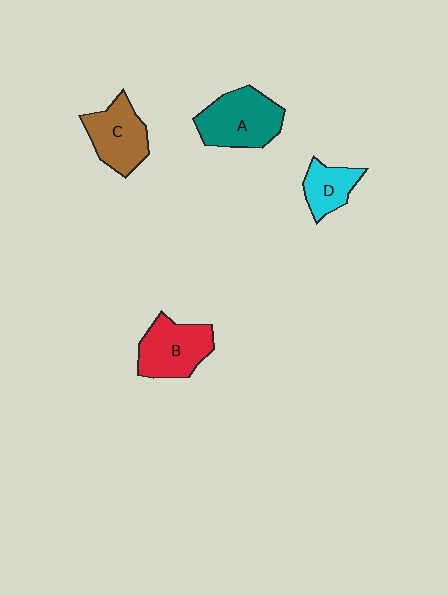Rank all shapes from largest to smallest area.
From largest to smallest: A (teal), B (red), C (brown), D (cyan).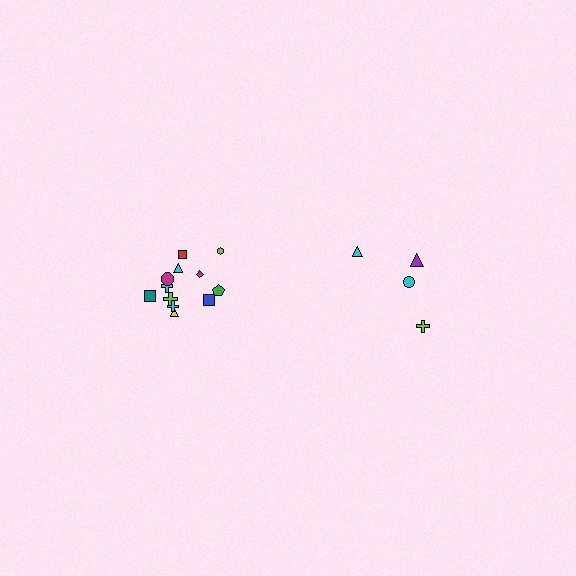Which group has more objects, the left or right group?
The left group.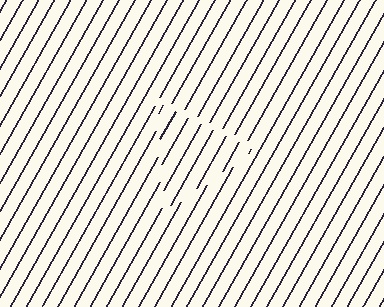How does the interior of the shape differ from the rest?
The interior of the shape contains the same grating, shifted by half a period — the contour is defined by the phase discontinuity where line-ends from the inner and outer gratings abut.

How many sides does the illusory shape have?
3 sides — the line-ends trace a triangle.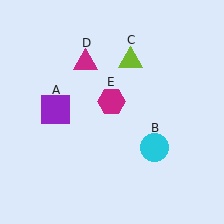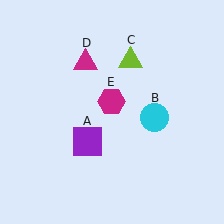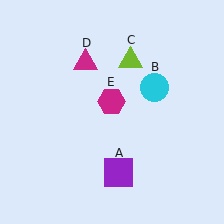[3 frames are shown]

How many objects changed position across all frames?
2 objects changed position: purple square (object A), cyan circle (object B).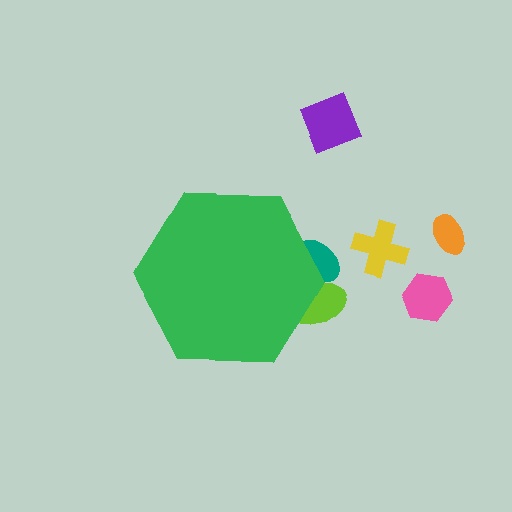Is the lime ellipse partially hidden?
Yes, the lime ellipse is partially hidden behind the green hexagon.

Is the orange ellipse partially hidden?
No, the orange ellipse is fully visible.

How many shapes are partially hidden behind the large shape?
2 shapes are partially hidden.